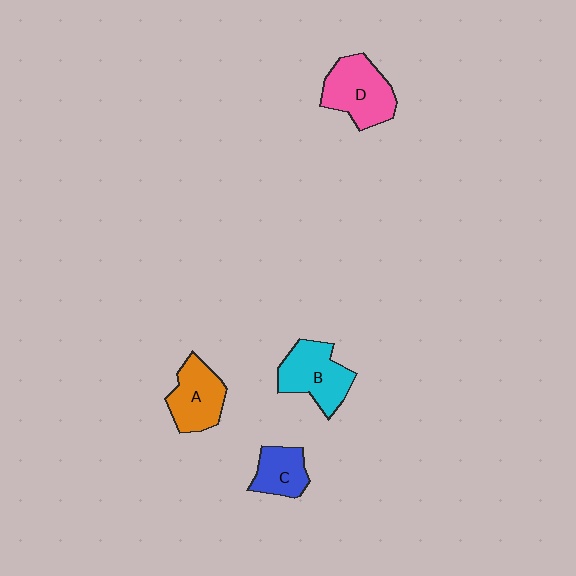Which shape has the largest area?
Shape D (pink).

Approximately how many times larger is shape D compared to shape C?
Approximately 1.6 times.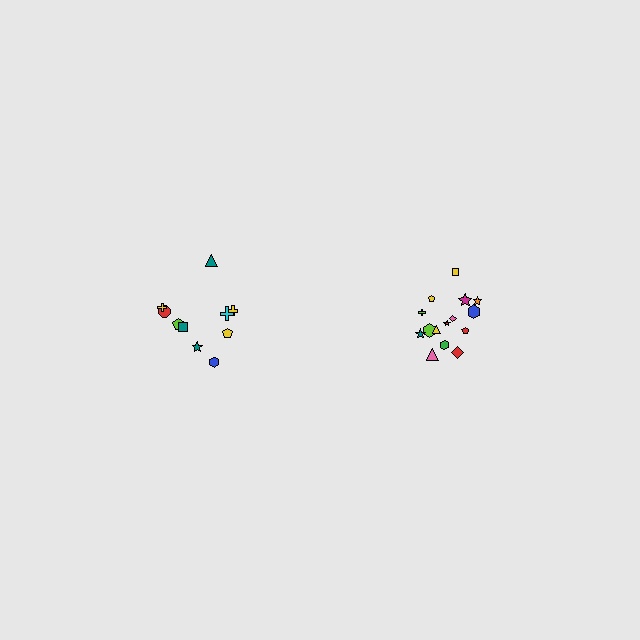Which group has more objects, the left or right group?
The right group.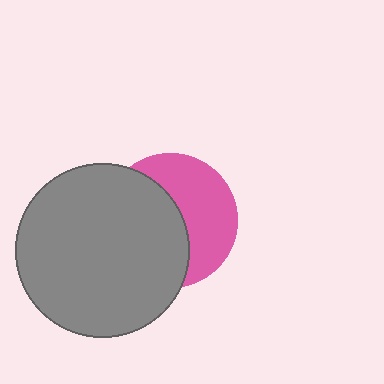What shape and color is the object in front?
The object in front is a gray circle.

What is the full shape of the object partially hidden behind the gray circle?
The partially hidden object is a pink circle.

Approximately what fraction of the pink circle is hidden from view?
Roughly 53% of the pink circle is hidden behind the gray circle.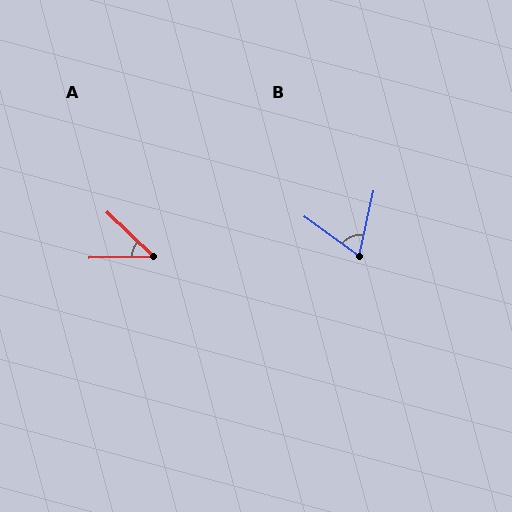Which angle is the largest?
B, at approximately 66 degrees.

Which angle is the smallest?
A, at approximately 45 degrees.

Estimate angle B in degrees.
Approximately 66 degrees.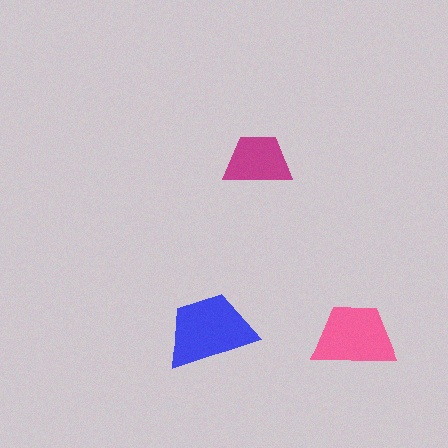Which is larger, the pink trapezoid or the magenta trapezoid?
The pink one.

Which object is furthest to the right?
The pink trapezoid is rightmost.